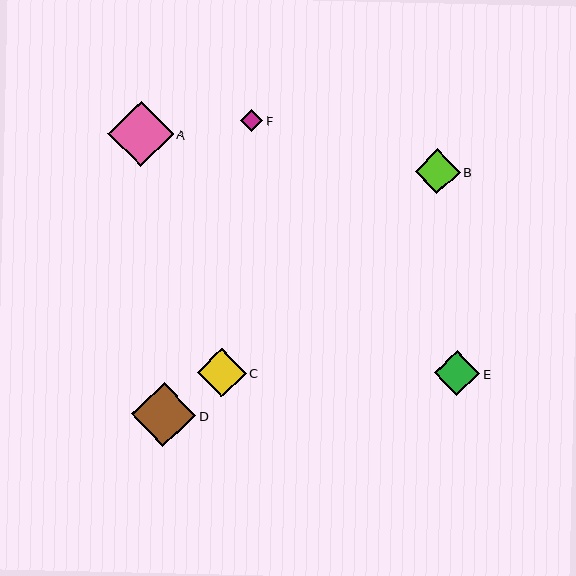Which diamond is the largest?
Diamond A is the largest with a size of approximately 66 pixels.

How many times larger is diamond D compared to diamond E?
Diamond D is approximately 1.4 times the size of diamond E.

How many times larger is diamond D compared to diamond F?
Diamond D is approximately 2.9 times the size of diamond F.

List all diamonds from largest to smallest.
From largest to smallest: A, D, C, E, B, F.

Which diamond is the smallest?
Diamond F is the smallest with a size of approximately 22 pixels.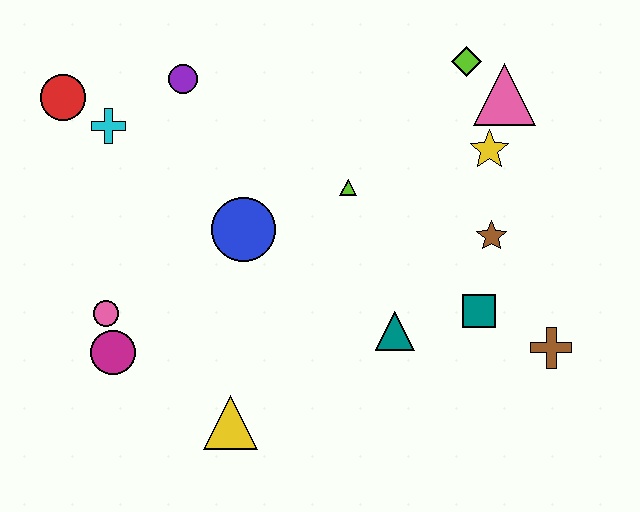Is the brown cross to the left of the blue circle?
No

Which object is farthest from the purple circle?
The brown cross is farthest from the purple circle.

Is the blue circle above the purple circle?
No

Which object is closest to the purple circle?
The cyan cross is closest to the purple circle.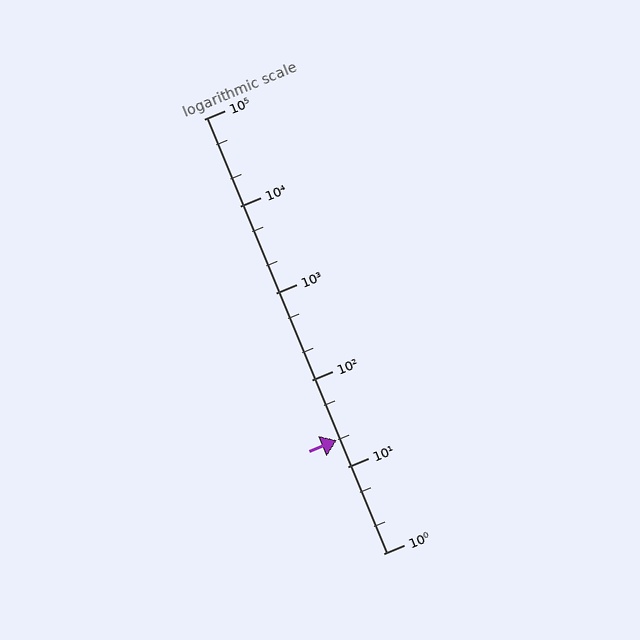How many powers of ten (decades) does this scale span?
The scale spans 5 decades, from 1 to 100000.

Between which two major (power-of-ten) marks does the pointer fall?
The pointer is between 10 and 100.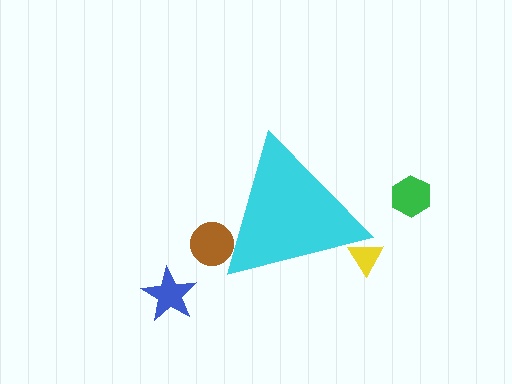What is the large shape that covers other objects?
A cyan triangle.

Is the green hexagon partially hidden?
No, the green hexagon is fully visible.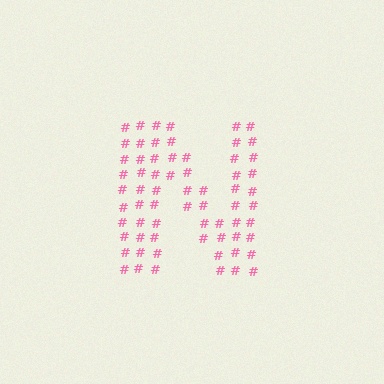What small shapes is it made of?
It is made of small hash symbols.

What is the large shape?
The large shape is the letter N.